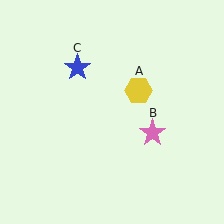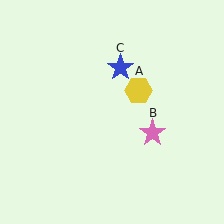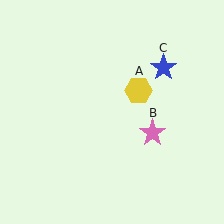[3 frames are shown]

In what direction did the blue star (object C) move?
The blue star (object C) moved right.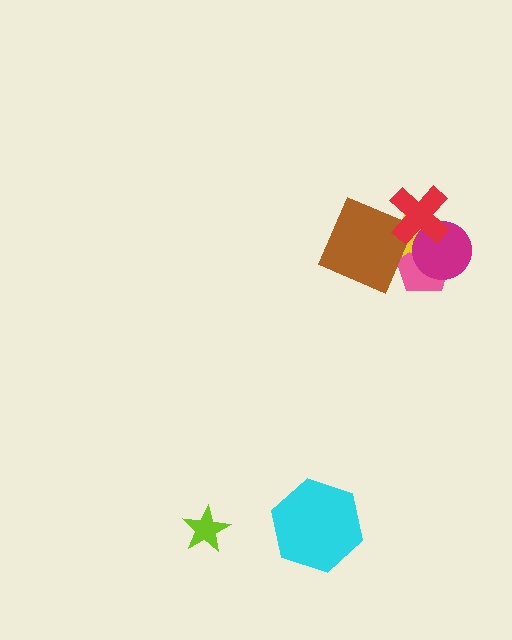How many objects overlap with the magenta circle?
3 objects overlap with the magenta circle.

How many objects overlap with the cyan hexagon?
0 objects overlap with the cyan hexagon.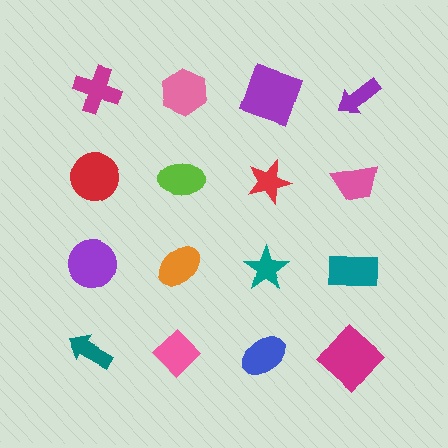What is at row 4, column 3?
A blue ellipse.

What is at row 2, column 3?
A red star.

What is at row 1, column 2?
A pink hexagon.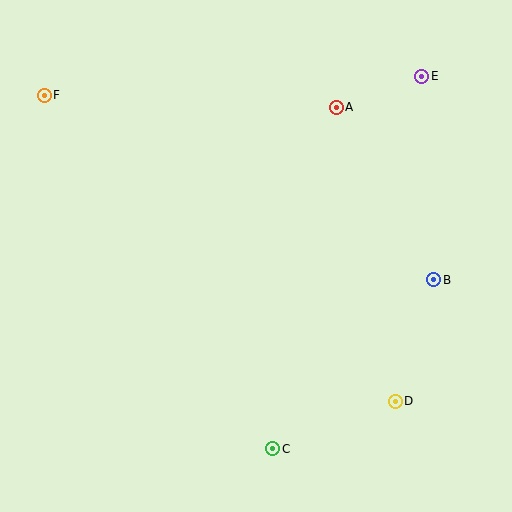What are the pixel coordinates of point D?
Point D is at (395, 401).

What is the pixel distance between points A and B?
The distance between A and B is 198 pixels.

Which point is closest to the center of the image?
Point A at (336, 107) is closest to the center.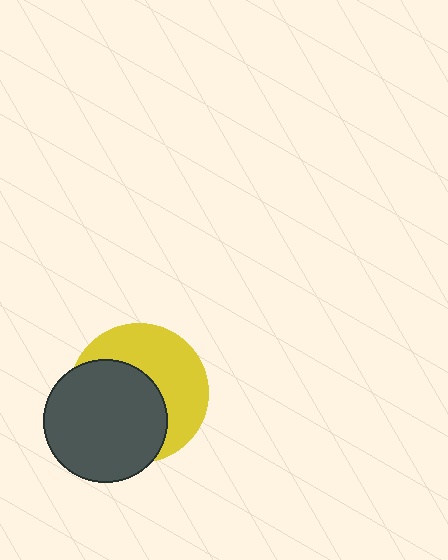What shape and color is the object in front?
The object in front is a dark gray circle.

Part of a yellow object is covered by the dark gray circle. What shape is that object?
It is a circle.